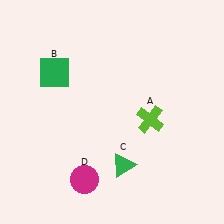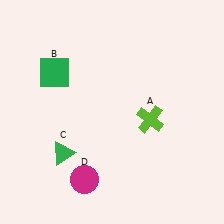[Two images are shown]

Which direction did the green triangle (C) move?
The green triangle (C) moved left.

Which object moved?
The green triangle (C) moved left.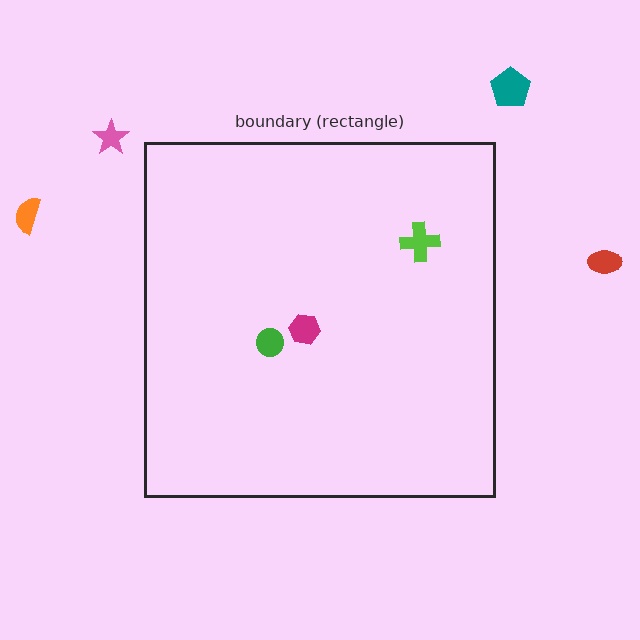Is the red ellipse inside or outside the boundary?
Outside.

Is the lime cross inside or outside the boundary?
Inside.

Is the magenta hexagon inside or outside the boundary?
Inside.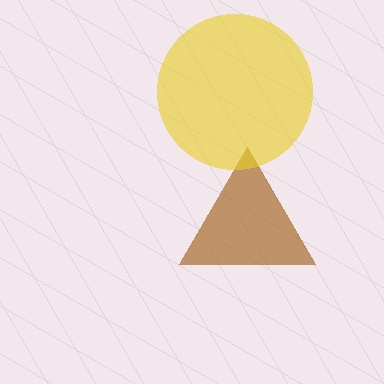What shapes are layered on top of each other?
The layered shapes are: a brown triangle, a yellow circle.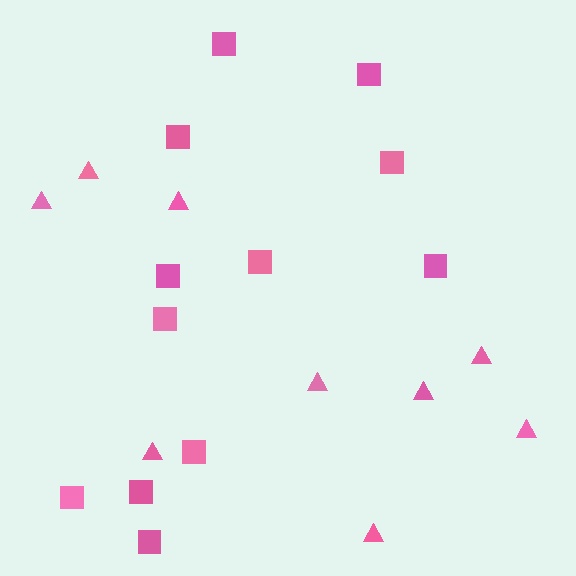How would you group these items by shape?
There are 2 groups: one group of triangles (9) and one group of squares (12).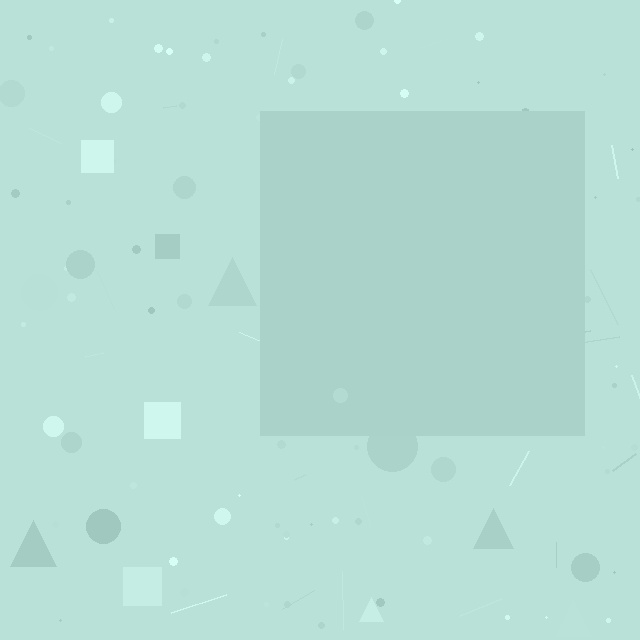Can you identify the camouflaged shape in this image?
The camouflaged shape is a square.